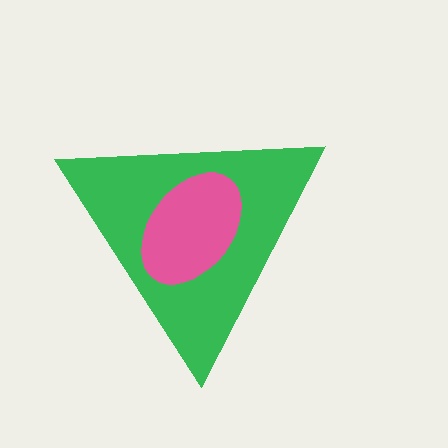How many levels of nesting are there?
2.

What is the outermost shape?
The green triangle.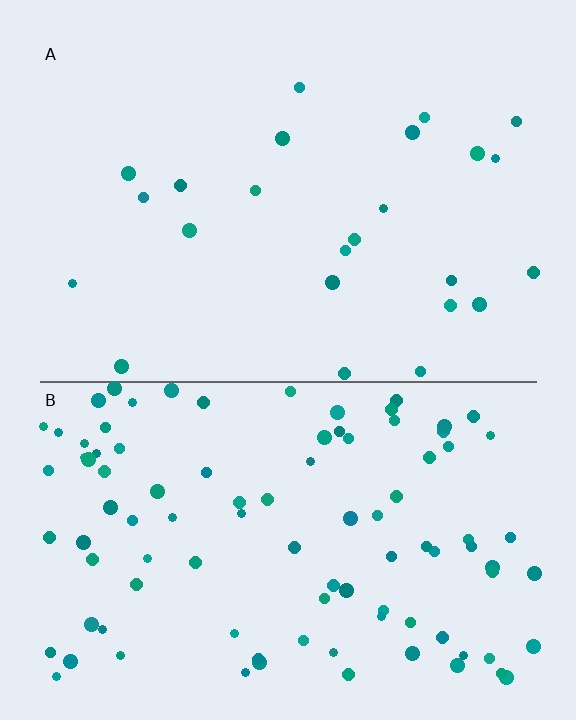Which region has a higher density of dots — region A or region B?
B (the bottom).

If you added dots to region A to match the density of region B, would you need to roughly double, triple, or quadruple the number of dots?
Approximately quadruple.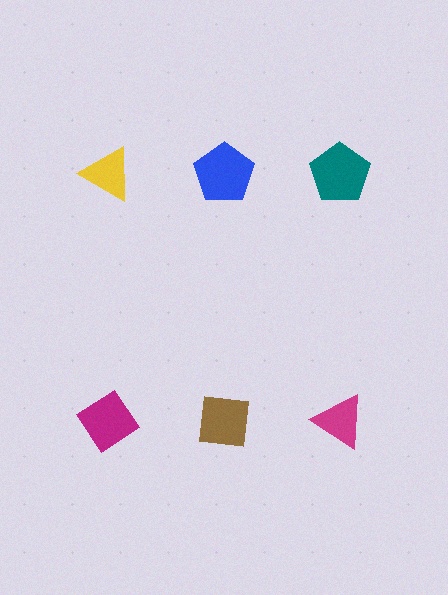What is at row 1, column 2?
A blue pentagon.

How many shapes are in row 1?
3 shapes.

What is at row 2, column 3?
A magenta triangle.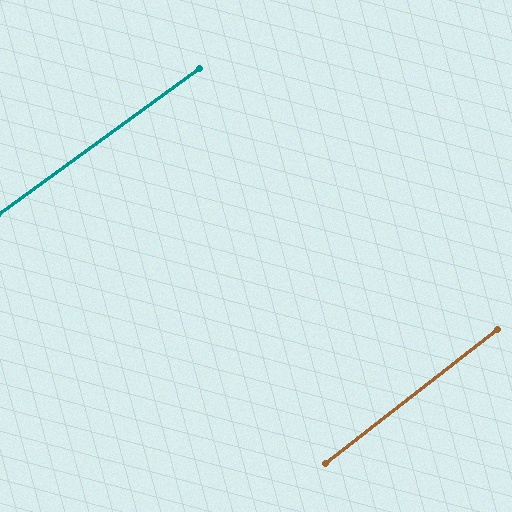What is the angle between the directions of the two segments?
Approximately 2 degrees.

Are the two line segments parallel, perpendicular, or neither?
Parallel — their directions differ by only 2.0°.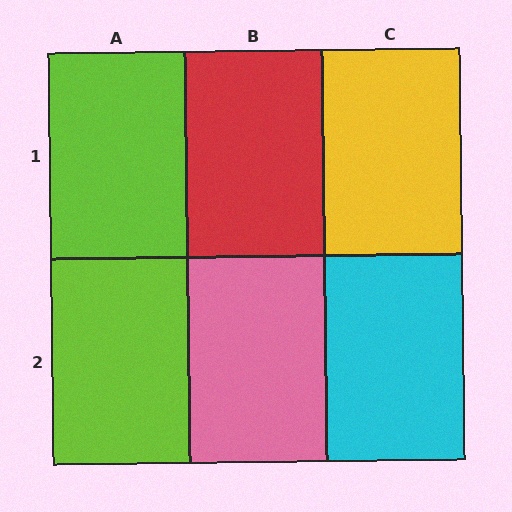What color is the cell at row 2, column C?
Cyan.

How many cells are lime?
2 cells are lime.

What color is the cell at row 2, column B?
Pink.